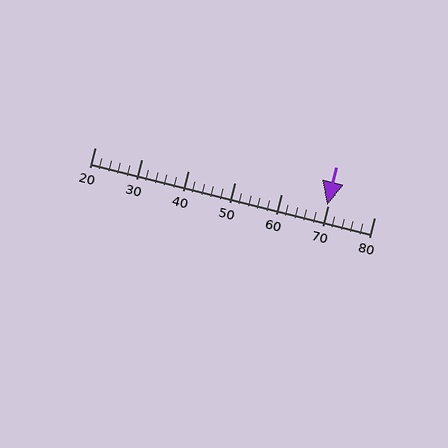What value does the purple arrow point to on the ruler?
The purple arrow points to approximately 70.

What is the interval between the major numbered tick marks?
The major tick marks are spaced 10 units apart.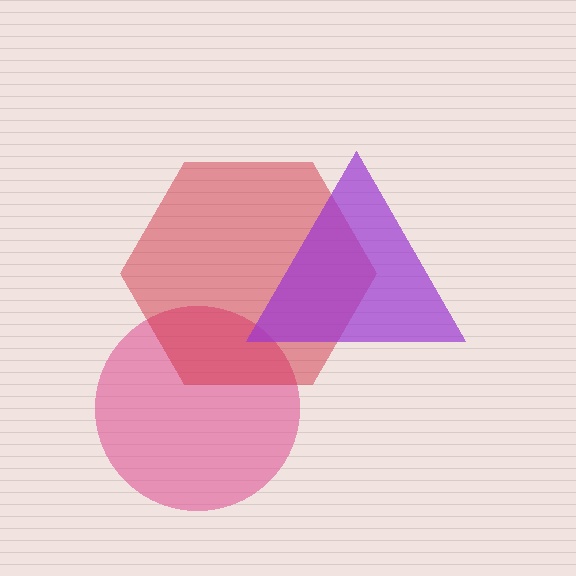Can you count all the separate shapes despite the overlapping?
Yes, there are 3 separate shapes.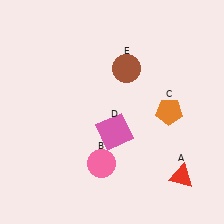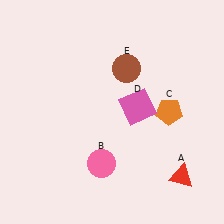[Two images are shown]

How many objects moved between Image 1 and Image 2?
1 object moved between the two images.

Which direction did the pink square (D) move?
The pink square (D) moved up.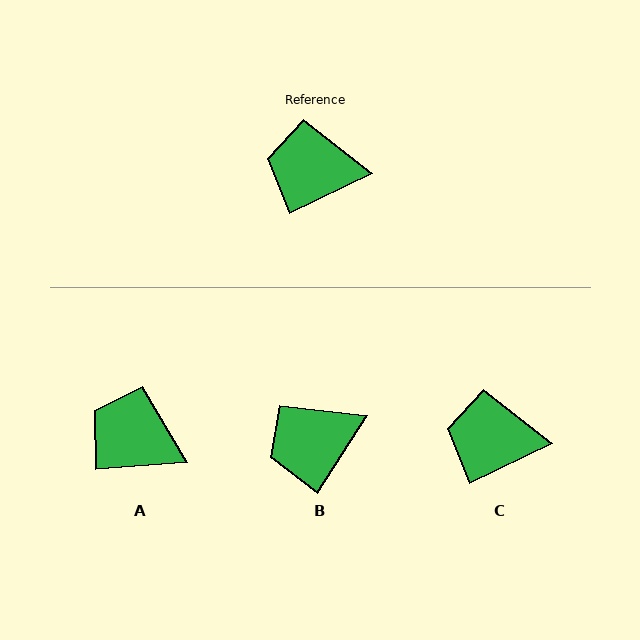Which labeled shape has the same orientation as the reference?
C.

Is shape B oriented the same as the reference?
No, it is off by about 32 degrees.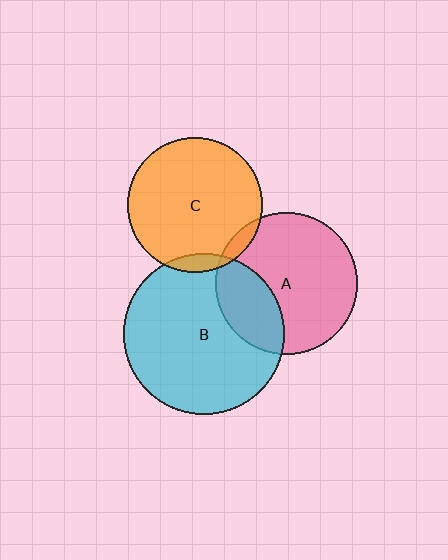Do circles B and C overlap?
Yes.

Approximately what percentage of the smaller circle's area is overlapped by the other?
Approximately 5%.